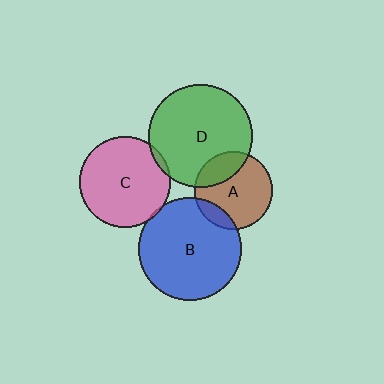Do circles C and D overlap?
Yes.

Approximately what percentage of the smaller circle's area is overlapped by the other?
Approximately 5%.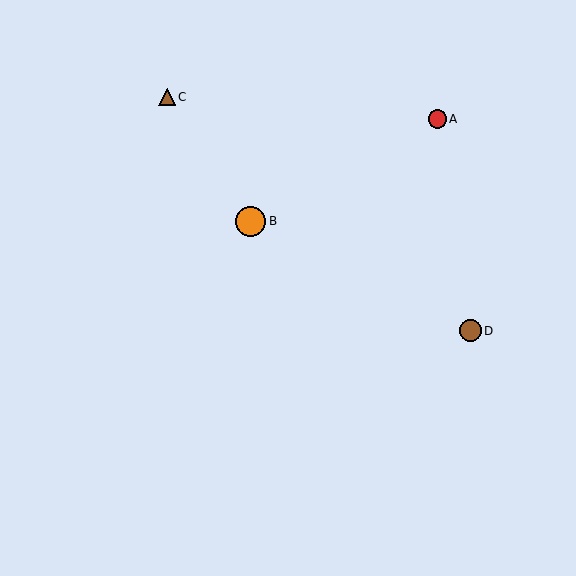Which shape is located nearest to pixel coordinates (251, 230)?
The orange circle (labeled B) at (251, 221) is nearest to that location.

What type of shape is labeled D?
Shape D is a brown circle.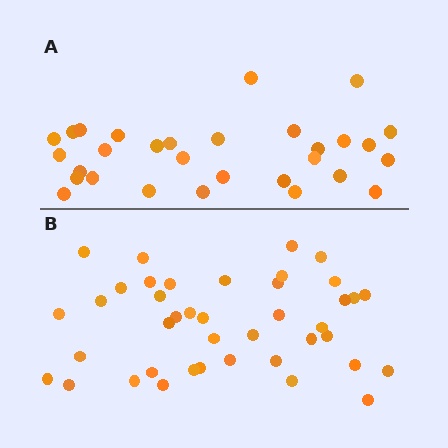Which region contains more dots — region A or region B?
Region B (the bottom region) has more dots.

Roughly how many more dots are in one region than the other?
Region B has roughly 12 or so more dots than region A.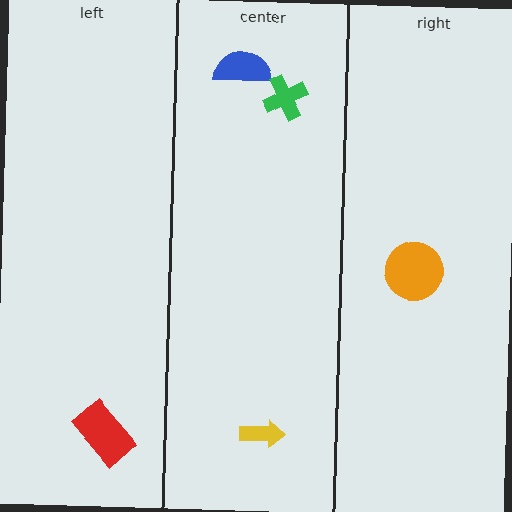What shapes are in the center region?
The yellow arrow, the blue semicircle, the green cross.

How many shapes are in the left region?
1.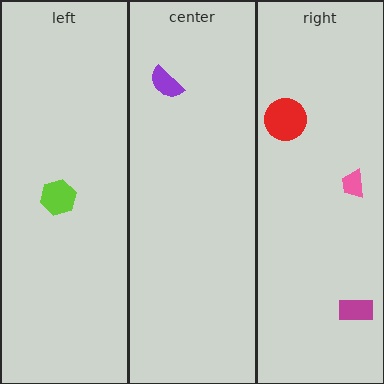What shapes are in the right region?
The magenta rectangle, the red circle, the pink trapezoid.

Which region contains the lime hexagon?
The left region.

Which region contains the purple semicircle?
The center region.